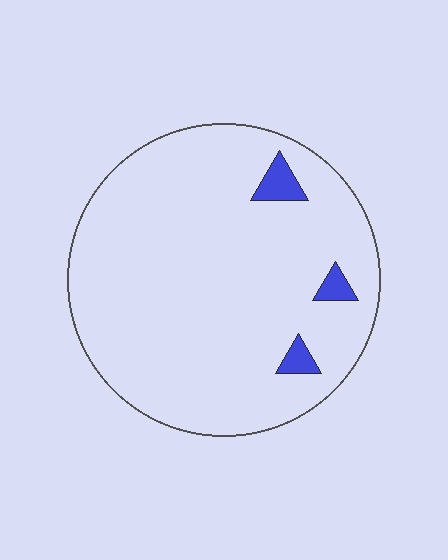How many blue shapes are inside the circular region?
3.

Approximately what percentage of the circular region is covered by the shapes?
Approximately 5%.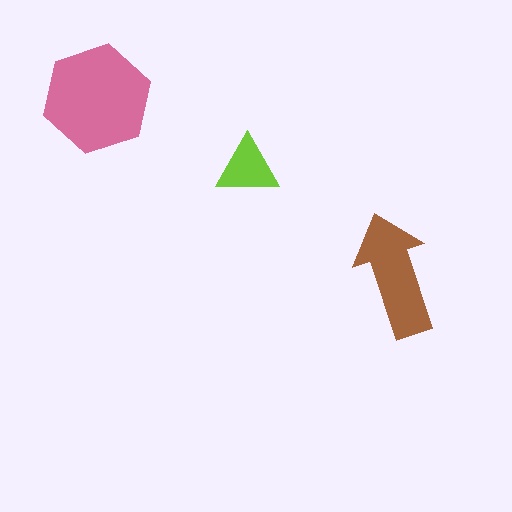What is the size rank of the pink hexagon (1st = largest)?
1st.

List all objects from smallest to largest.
The lime triangle, the brown arrow, the pink hexagon.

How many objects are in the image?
There are 3 objects in the image.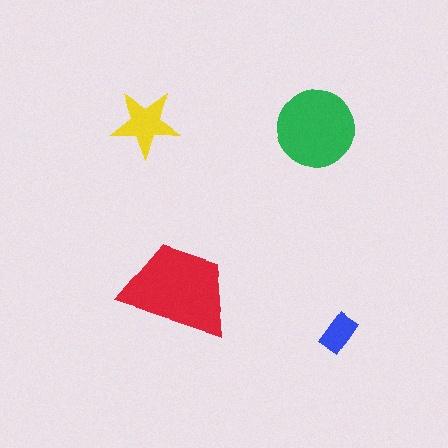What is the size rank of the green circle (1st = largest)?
2nd.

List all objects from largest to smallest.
The red trapezoid, the green circle, the yellow star, the blue rectangle.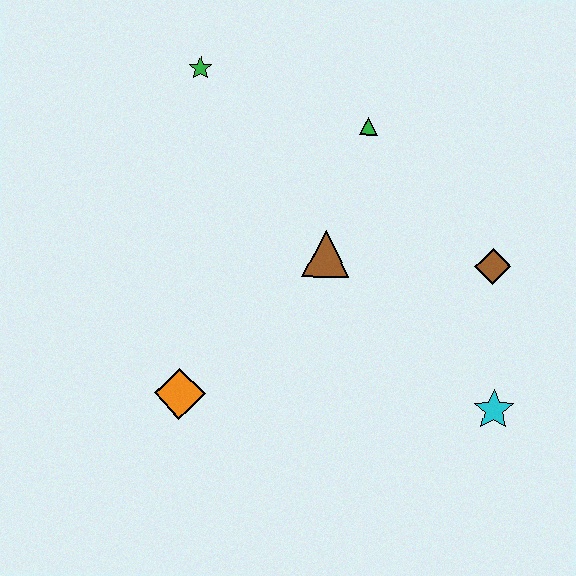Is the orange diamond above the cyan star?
Yes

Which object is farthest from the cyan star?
The green star is farthest from the cyan star.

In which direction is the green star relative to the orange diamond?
The green star is above the orange diamond.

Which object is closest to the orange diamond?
The brown triangle is closest to the orange diamond.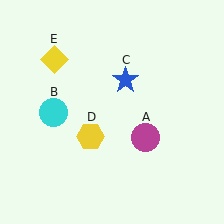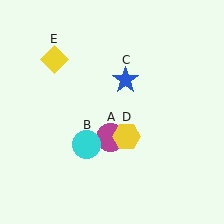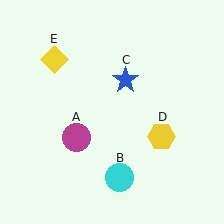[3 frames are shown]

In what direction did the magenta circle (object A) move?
The magenta circle (object A) moved left.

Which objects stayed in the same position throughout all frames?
Blue star (object C) and yellow diamond (object E) remained stationary.